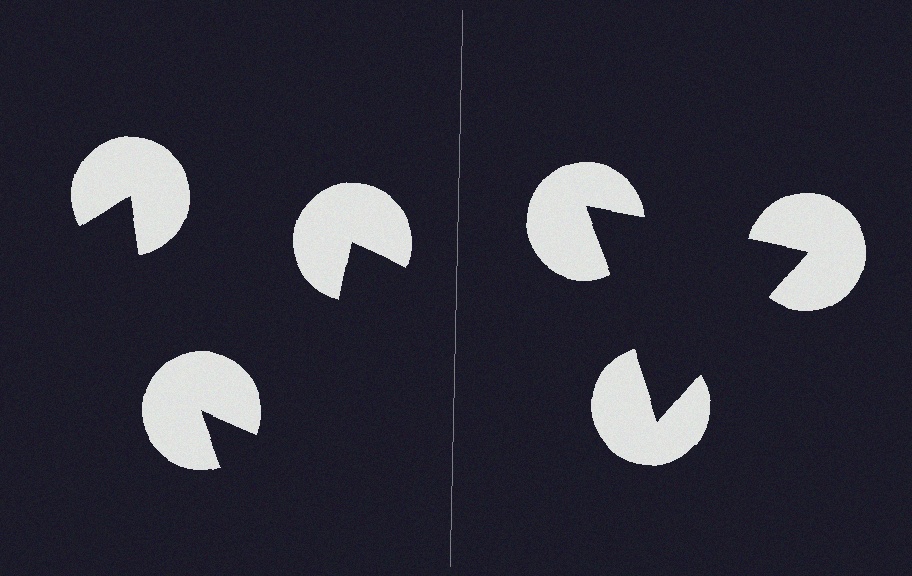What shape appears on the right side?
An illusory triangle.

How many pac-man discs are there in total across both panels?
6 — 3 on each side.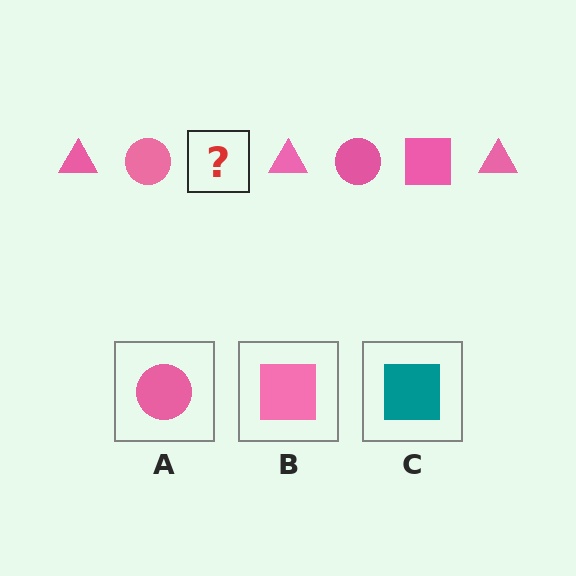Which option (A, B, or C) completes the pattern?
B.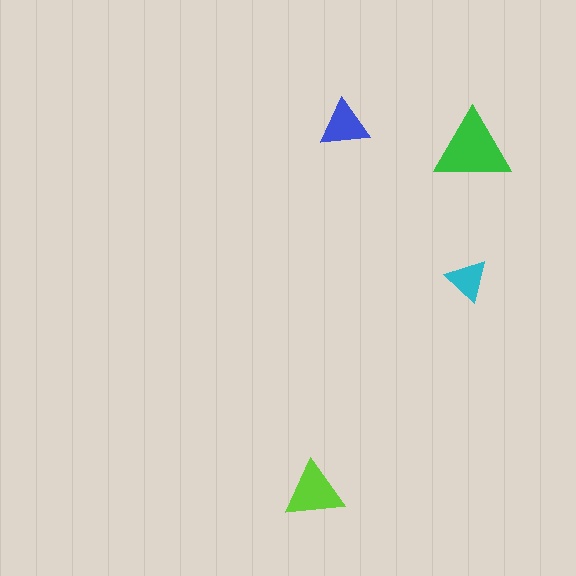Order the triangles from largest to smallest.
the green one, the lime one, the blue one, the cyan one.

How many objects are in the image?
There are 4 objects in the image.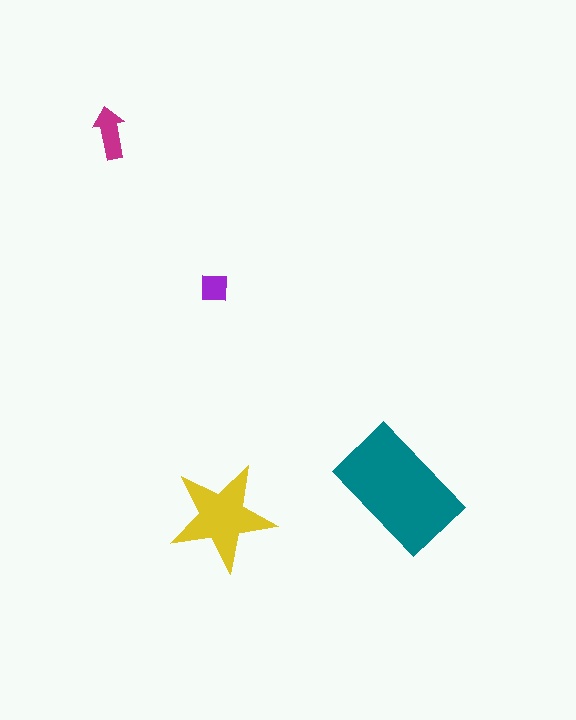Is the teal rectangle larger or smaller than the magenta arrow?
Larger.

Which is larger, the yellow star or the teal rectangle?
The teal rectangle.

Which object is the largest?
The teal rectangle.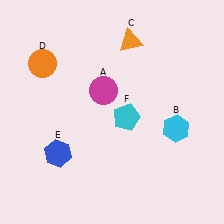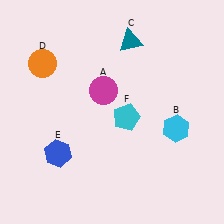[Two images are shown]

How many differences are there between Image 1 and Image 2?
There is 1 difference between the two images.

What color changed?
The triangle (C) changed from orange in Image 1 to teal in Image 2.